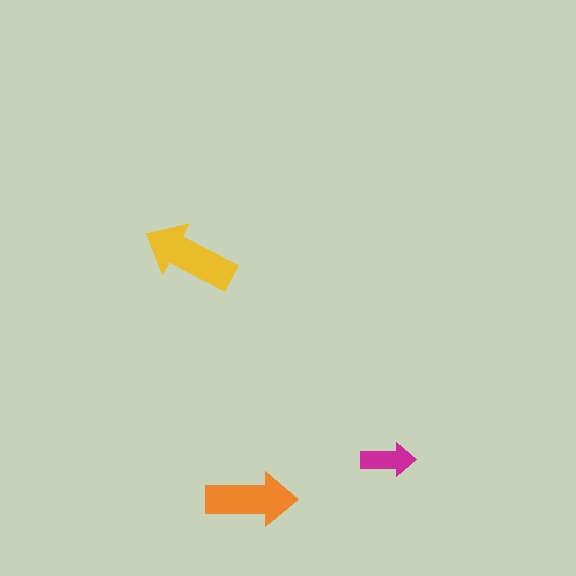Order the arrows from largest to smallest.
the yellow one, the orange one, the magenta one.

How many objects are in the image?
There are 3 objects in the image.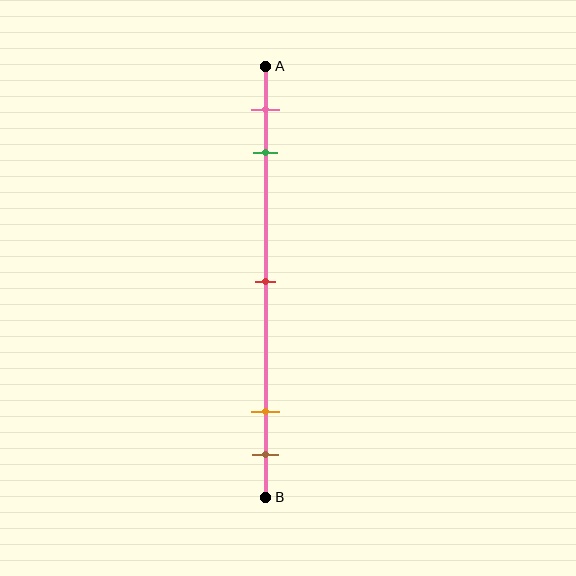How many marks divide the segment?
There are 5 marks dividing the segment.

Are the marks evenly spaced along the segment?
No, the marks are not evenly spaced.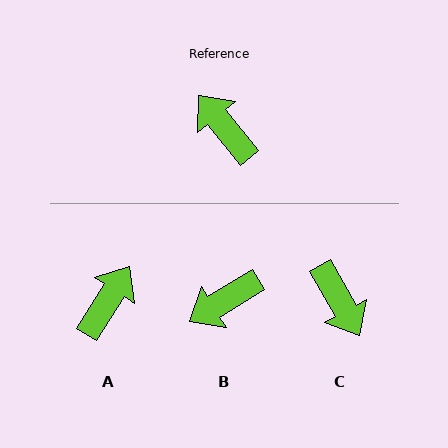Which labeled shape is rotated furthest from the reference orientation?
C, about 170 degrees away.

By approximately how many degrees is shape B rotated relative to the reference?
Approximately 82 degrees counter-clockwise.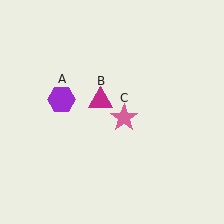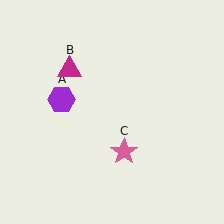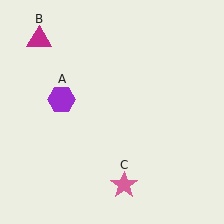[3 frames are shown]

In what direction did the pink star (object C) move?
The pink star (object C) moved down.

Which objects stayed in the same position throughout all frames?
Purple hexagon (object A) remained stationary.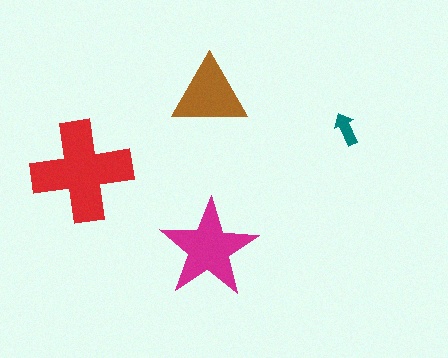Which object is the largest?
The red cross.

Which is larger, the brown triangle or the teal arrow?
The brown triangle.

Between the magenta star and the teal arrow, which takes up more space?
The magenta star.